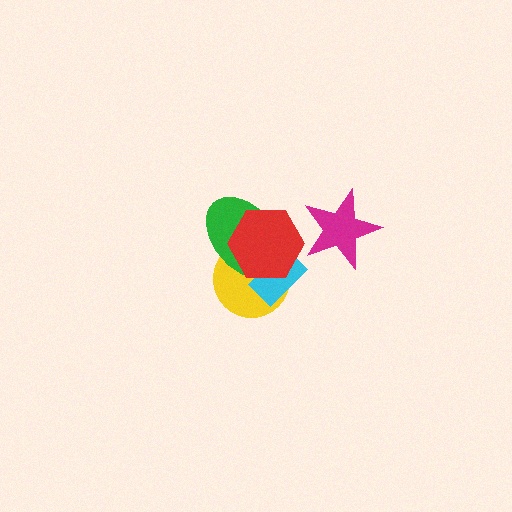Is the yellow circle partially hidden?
Yes, it is partially covered by another shape.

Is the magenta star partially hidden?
No, no other shape covers it.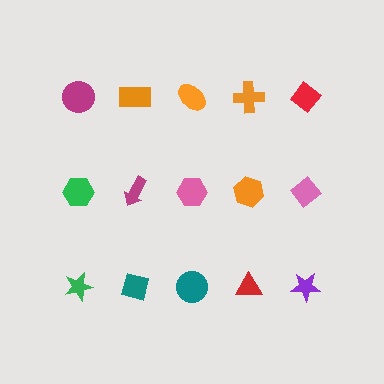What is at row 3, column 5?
A purple star.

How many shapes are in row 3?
5 shapes.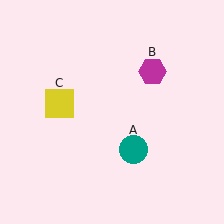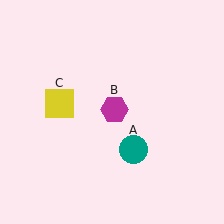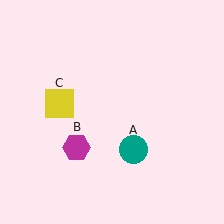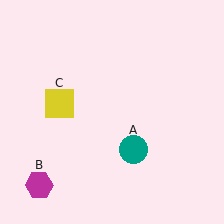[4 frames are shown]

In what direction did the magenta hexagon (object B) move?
The magenta hexagon (object B) moved down and to the left.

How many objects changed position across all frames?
1 object changed position: magenta hexagon (object B).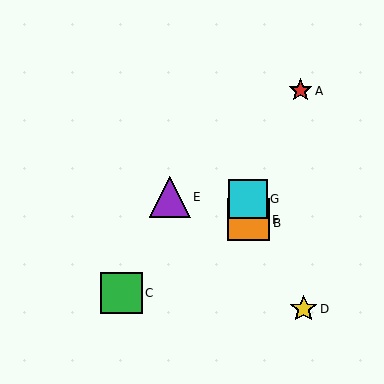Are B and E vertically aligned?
No, B is at x≈248 and E is at x≈170.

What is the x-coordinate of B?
Object B is at x≈248.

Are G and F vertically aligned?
Yes, both are at x≈248.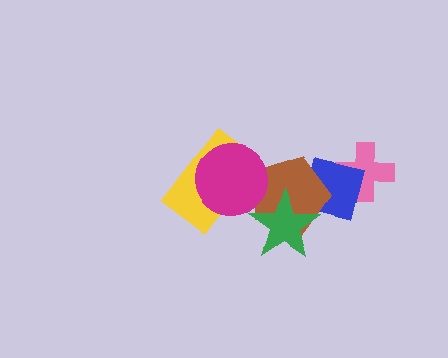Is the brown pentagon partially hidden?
Yes, it is partially covered by another shape.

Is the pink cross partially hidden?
Yes, it is partially covered by another shape.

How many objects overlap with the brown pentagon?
3 objects overlap with the brown pentagon.